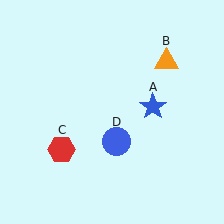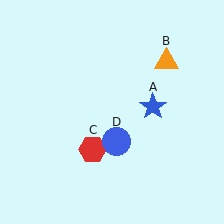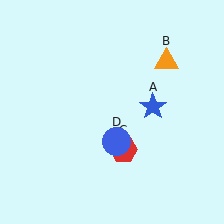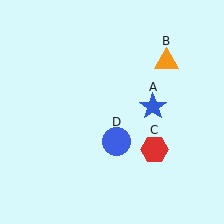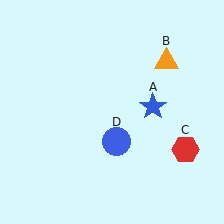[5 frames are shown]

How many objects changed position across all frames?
1 object changed position: red hexagon (object C).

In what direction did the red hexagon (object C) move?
The red hexagon (object C) moved right.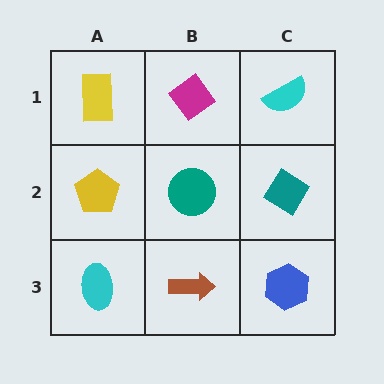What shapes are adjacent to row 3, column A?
A yellow pentagon (row 2, column A), a brown arrow (row 3, column B).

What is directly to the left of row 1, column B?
A yellow rectangle.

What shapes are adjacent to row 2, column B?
A magenta diamond (row 1, column B), a brown arrow (row 3, column B), a yellow pentagon (row 2, column A), a teal diamond (row 2, column C).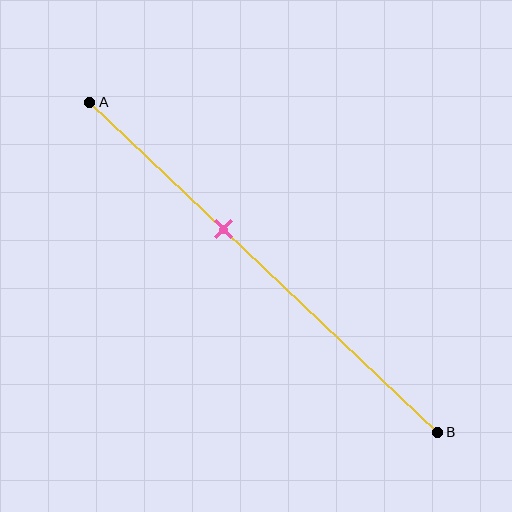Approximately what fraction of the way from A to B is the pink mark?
The pink mark is approximately 40% of the way from A to B.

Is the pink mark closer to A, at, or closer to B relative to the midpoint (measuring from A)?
The pink mark is closer to point A than the midpoint of segment AB.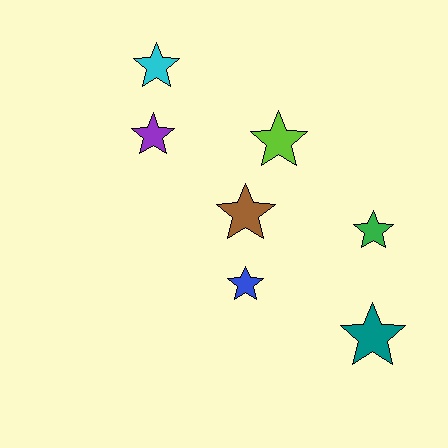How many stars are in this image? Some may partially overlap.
There are 7 stars.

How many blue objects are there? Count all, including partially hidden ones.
There is 1 blue object.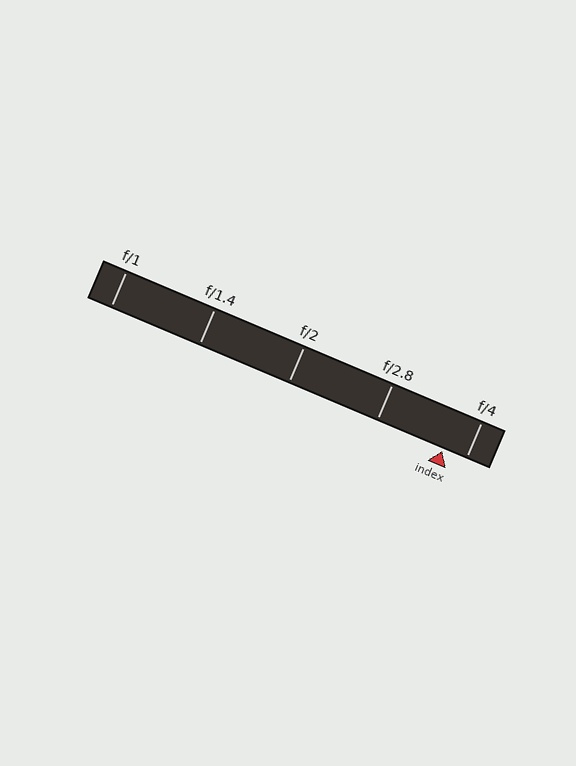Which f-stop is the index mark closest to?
The index mark is closest to f/4.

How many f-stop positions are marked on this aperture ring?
There are 5 f-stop positions marked.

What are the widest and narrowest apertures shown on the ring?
The widest aperture shown is f/1 and the narrowest is f/4.